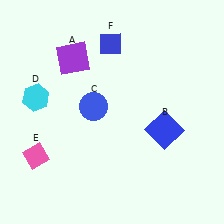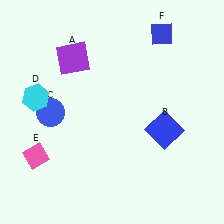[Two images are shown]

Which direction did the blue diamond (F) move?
The blue diamond (F) moved right.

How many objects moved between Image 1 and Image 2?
2 objects moved between the two images.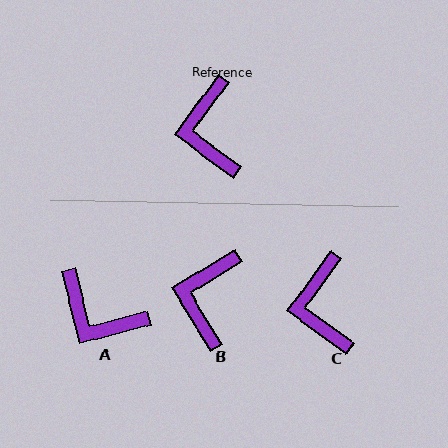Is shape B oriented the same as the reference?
No, it is off by about 22 degrees.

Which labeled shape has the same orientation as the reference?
C.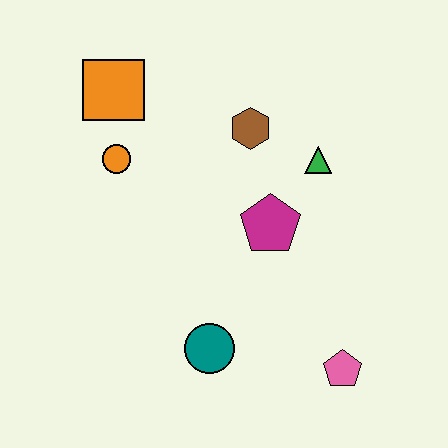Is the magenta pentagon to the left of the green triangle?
Yes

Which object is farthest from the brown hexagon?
The pink pentagon is farthest from the brown hexagon.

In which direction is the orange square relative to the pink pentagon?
The orange square is above the pink pentagon.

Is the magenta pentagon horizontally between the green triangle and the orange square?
Yes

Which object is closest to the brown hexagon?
The green triangle is closest to the brown hexagon.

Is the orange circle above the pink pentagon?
Yes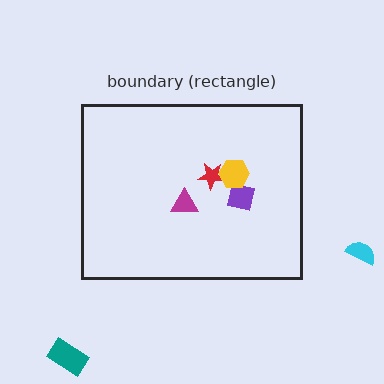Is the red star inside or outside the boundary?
Inside.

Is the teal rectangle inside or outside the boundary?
Outside.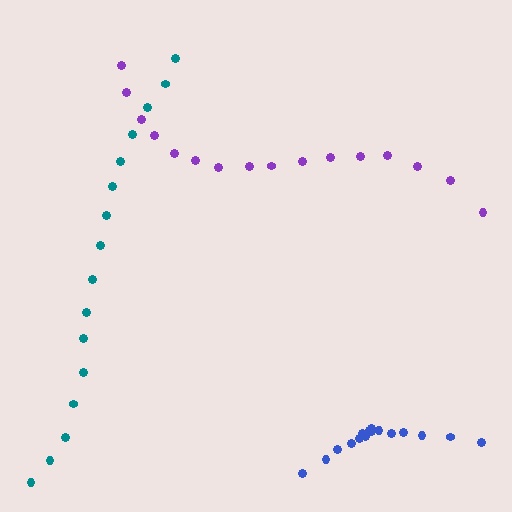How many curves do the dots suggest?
There are 3 distinct paths.